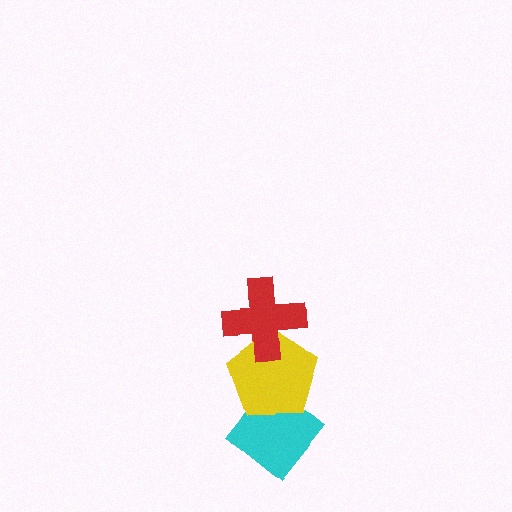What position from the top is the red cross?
The red cross is 1st from the top.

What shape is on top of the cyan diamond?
The yellow pentagon is on top of the cyan diamond.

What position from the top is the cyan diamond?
The cyan diamond is 3rd from the top.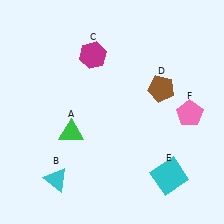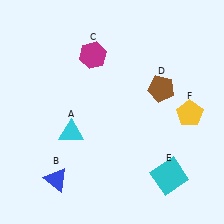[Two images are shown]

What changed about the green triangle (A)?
In Image 1, A is green. In Image 2, it changed to cyan.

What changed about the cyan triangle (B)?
In Image 1, B is cyan. In Image 2, it changed to blue.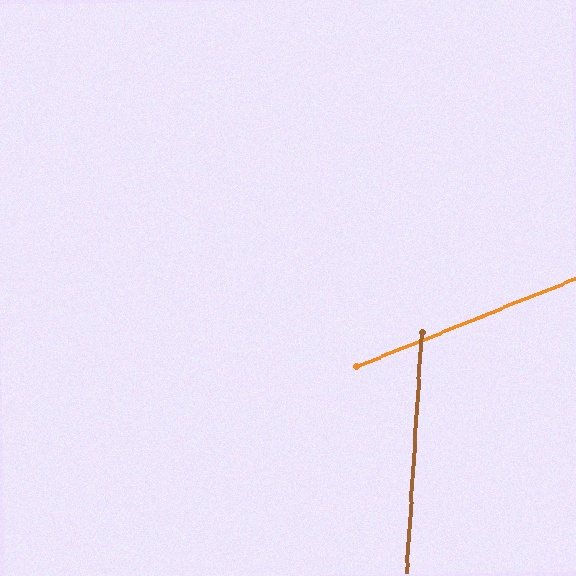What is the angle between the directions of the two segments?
Approximately 64 degrees.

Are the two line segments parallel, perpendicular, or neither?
Neither parallel nor perpendicular — they differ by about 64°.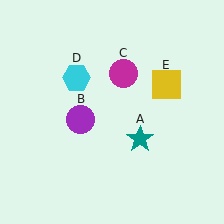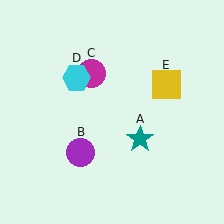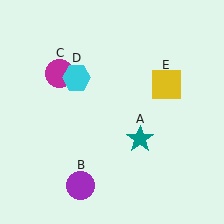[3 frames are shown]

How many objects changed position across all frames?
2 objects changed position: purple circle (object B), magenta circle (object C).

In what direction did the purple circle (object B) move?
The purple circle (object B) moved down.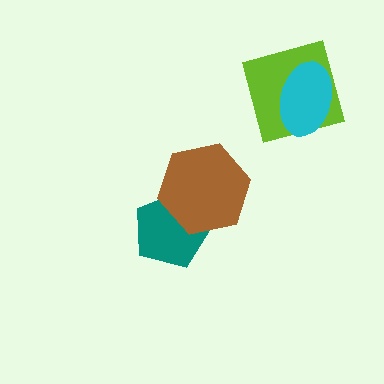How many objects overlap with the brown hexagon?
1 object overlaps with the brown hexagon.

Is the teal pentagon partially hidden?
Yes, it is partially covered by another shape.